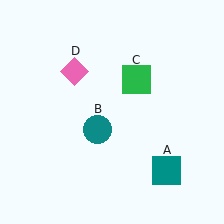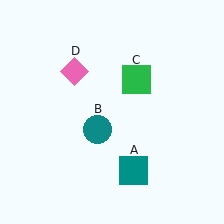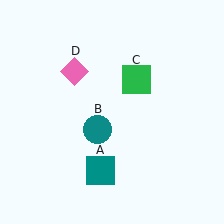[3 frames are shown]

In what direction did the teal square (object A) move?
The teal square (object A) moved left.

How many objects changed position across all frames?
1 object changed position: teal square (object A).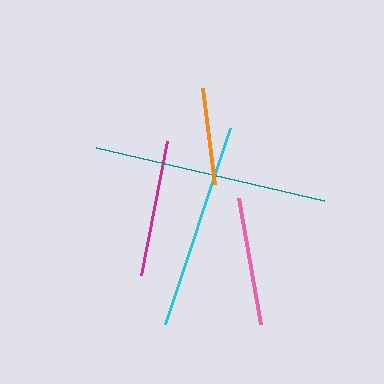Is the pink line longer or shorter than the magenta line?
The magenta line is longer than the pink line.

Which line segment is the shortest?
The orange line is the shortest at approximately 97 pixels.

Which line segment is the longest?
The teal line is the longest at approximately 235 pixels.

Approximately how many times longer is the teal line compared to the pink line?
The teal line is approximately 1.8 times the length of the pink line.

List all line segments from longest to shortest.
From longest to shortest: teal, cyan, magenta, pink, orange.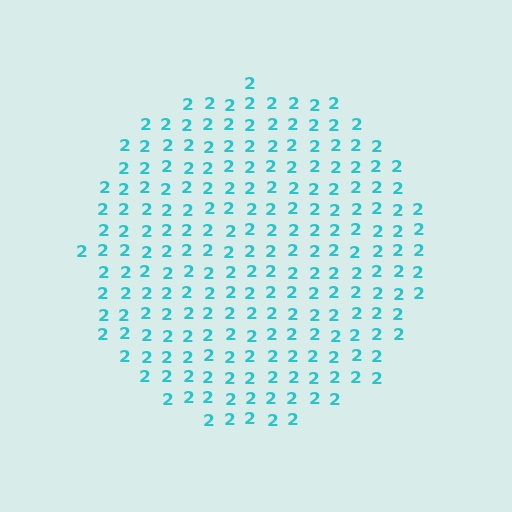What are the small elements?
The small elements are digit 2's.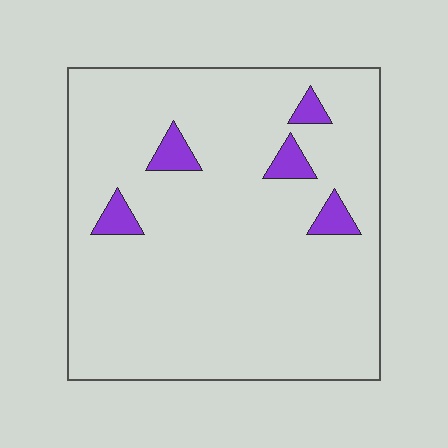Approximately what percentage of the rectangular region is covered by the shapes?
Approximately 5%.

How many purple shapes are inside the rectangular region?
5.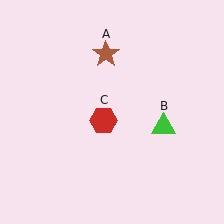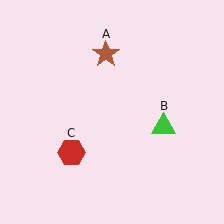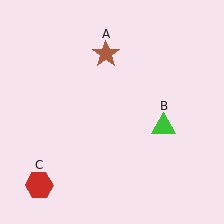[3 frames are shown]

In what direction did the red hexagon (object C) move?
The red hexagon (object C) moved down and to the left.